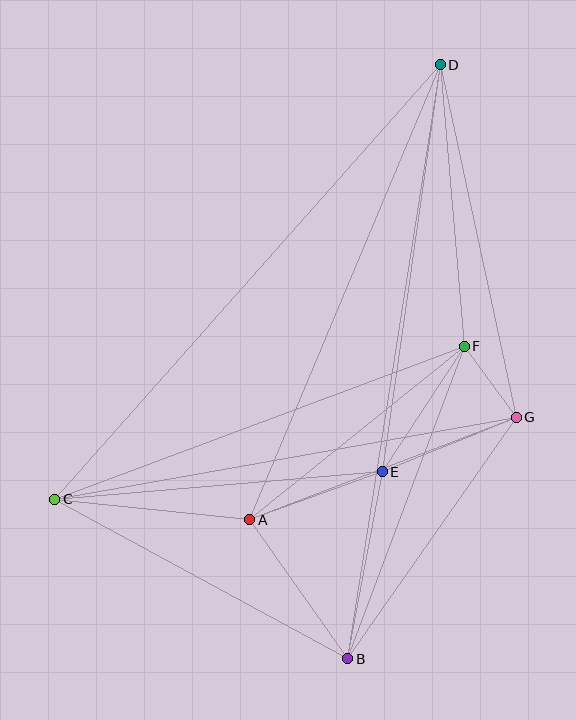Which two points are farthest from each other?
Points B and D are farthest from each other.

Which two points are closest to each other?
Points F and G are closest to each other.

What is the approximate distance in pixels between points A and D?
The distance between A and D is approximately 493 pixels.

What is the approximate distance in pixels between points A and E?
The distance between A and E is approximately 141 pixels.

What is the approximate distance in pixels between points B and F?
The distance between B and F is approximately 333 pixels.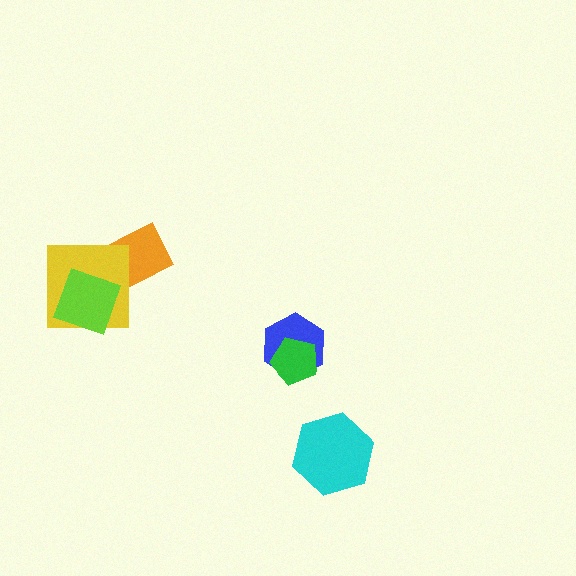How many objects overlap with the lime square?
2 objects overlap with the lime square.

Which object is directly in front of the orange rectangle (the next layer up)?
The yellow square is directly in front of the orange rectangle.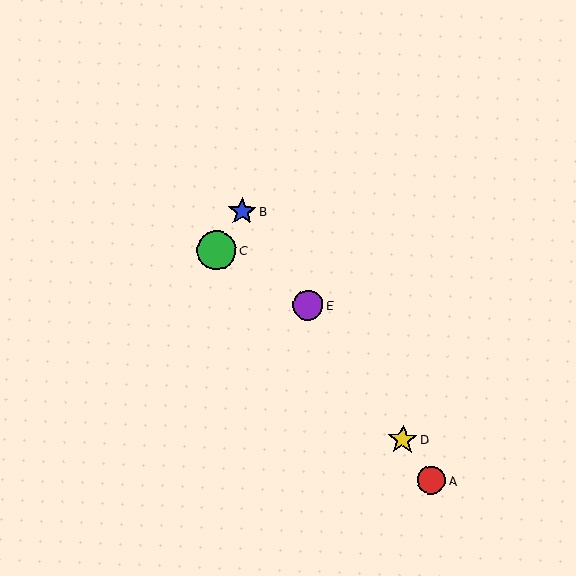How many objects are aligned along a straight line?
4 objects (A, B, D, E) are aligned along a straight line.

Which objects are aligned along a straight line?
Objects A, B, D, E are aligned along a straight line.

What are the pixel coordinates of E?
Object E is at (308, 305).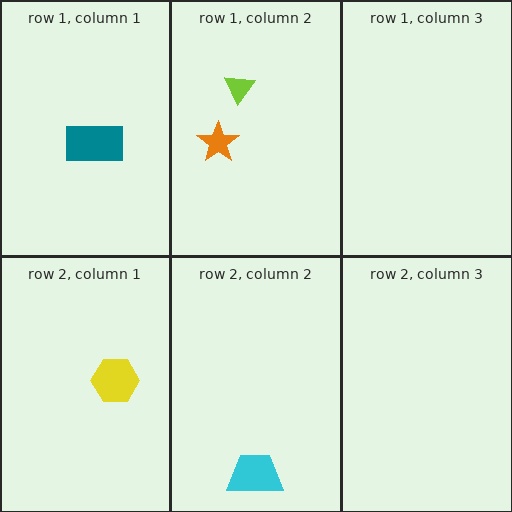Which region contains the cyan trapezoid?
The row 2, column 2 region.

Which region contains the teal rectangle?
The row 1, column 1 region.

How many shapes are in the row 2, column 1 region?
1.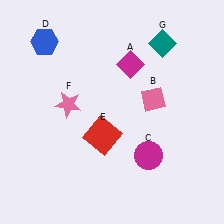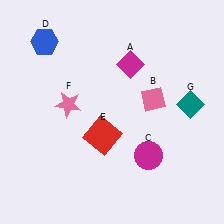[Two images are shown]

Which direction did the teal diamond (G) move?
The teal diamond (G) moved down.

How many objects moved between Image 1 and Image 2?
1 object moved between the two images.